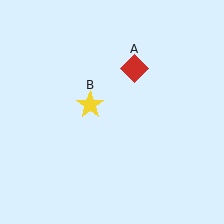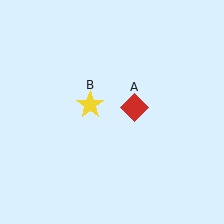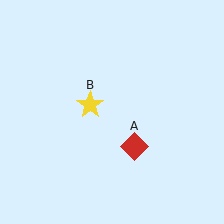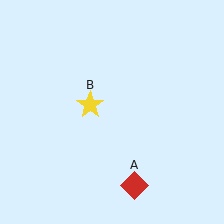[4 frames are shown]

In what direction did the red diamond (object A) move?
The red diamond (object A) moved down.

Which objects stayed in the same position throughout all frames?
Yellow star (object B) remained stationary.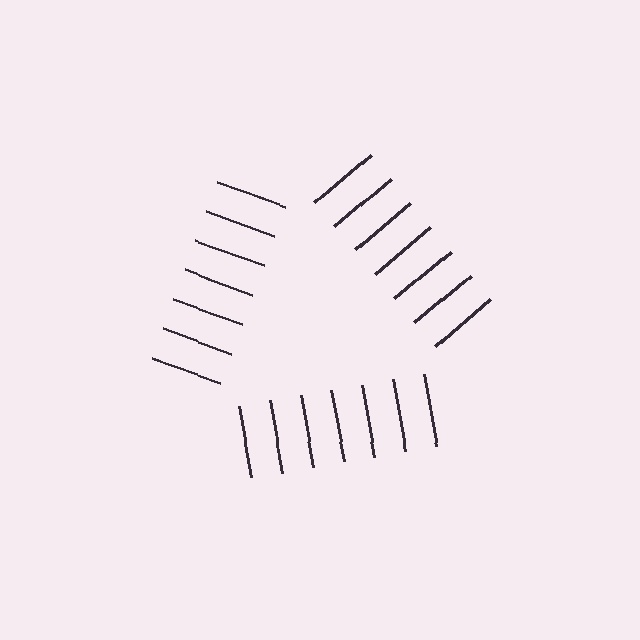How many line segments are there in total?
21 — 7 along each of the 3 edges.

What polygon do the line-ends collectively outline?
An illusory triangle — the line segments terminate on its edges but no continuous stroke is drawn.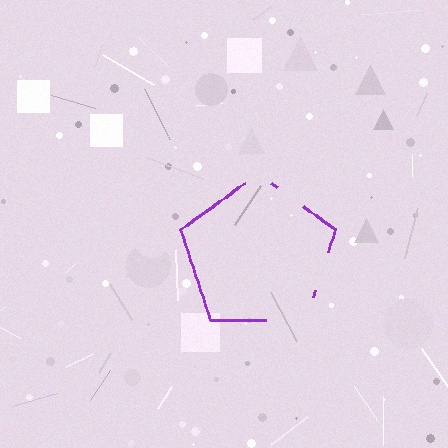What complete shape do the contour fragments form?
The contour fragments form a pentagon.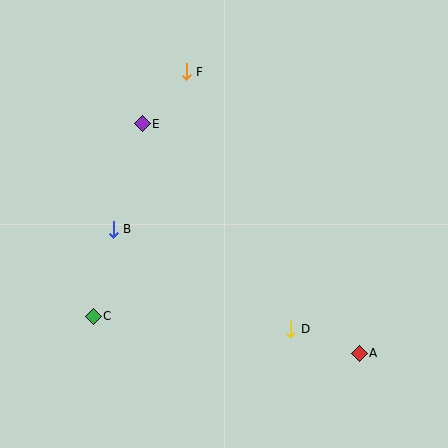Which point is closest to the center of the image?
Point B at (113, 229) is closest to the center.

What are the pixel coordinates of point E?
Point E is at (142, 124).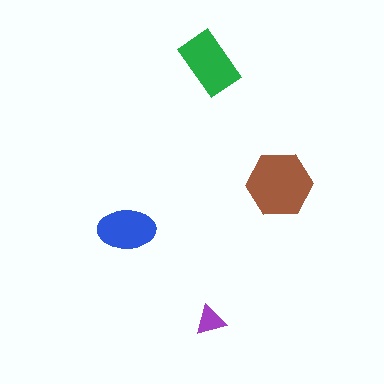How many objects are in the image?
There are 4 objects in the image.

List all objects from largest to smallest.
The brown hexagon, the green rectangle, the blue ellipse, the purple triangle.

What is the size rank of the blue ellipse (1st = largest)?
3rd.